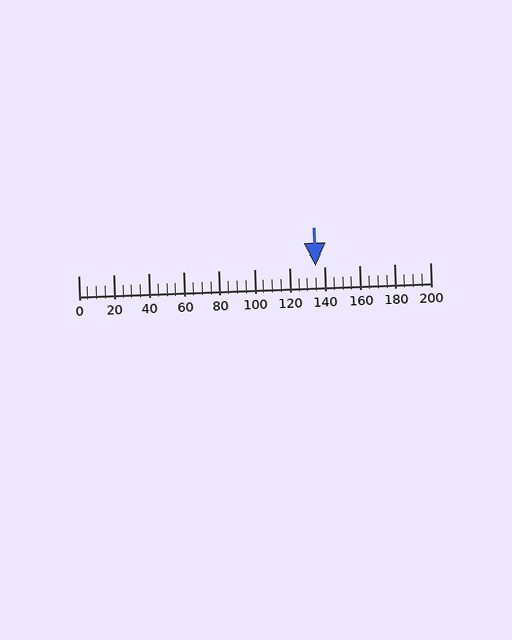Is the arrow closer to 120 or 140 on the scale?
The arrow is closer to 140.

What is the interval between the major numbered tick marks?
The major tick marks are spaced 20 units apart.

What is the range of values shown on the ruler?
The ruler shows values from 0 to 200.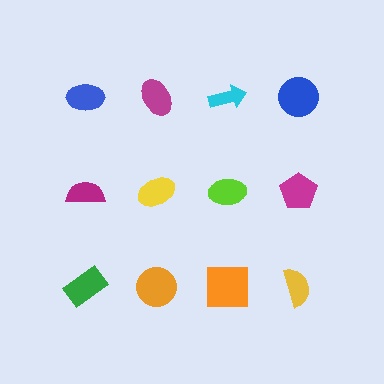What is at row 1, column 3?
A cyan arrow.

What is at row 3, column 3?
An orange square.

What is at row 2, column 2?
A yellow ellipse.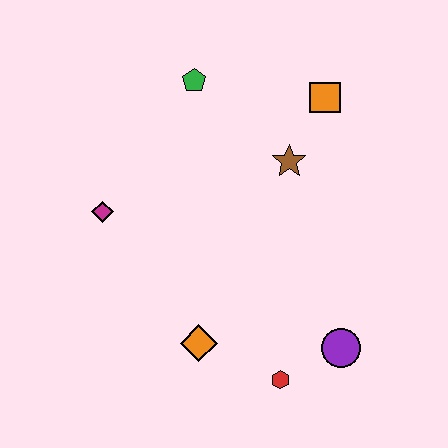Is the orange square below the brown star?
No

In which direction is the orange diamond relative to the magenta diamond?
The orange diamond is below the magenta diamond.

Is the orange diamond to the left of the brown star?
Yes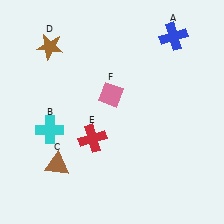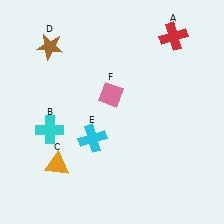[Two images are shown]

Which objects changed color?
A changed from blue to red. C changed from brown to orange. E changed from red to cyan.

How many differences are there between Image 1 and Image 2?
There are 3 differences between the two images.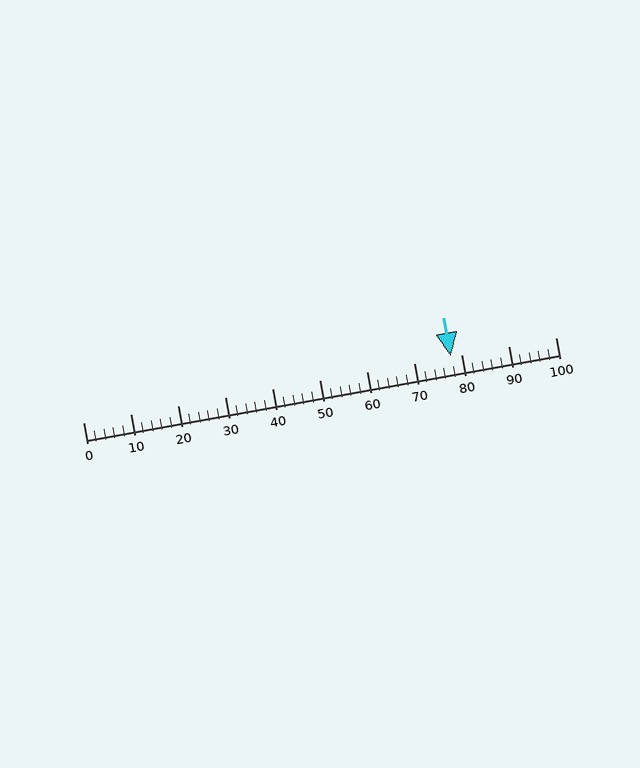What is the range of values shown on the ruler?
The ruler shows values from 0 to 100.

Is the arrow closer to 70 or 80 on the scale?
The arrow is closer to 80.